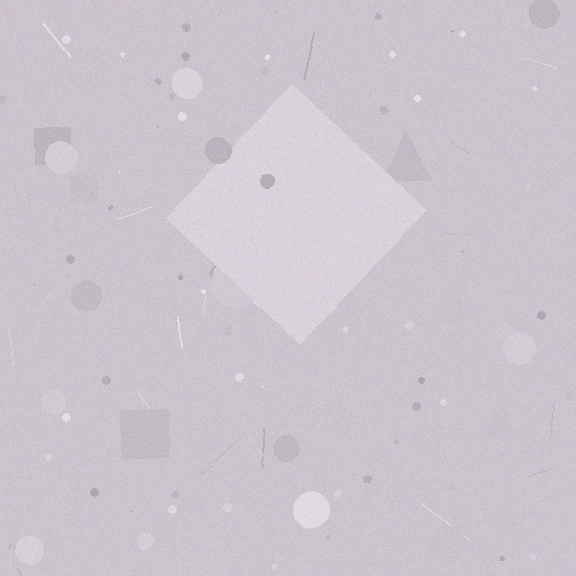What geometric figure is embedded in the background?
A diamond is embedded in the background.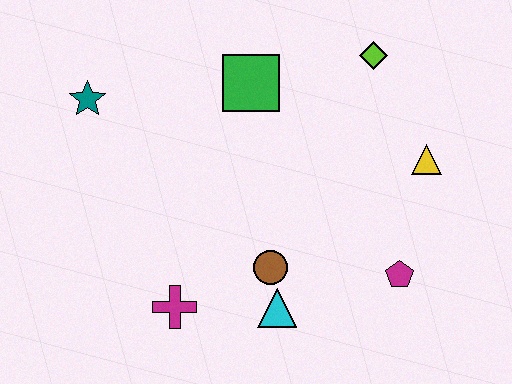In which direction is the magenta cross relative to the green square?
The magenta cross is below the green square.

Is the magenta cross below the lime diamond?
Yes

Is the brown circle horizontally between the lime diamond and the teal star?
Yes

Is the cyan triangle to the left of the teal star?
No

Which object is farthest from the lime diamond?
The magenta cross is farthest from the lime diamond.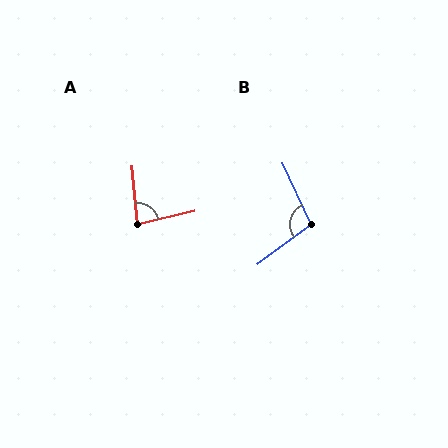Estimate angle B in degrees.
Approximately 102 degrees.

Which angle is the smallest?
A, at approximately 82 degrees.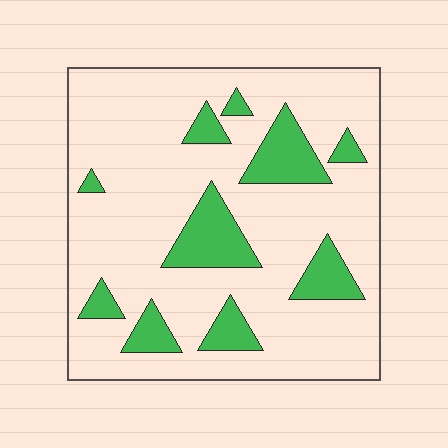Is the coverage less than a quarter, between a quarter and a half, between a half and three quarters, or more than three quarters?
Less than a quarter.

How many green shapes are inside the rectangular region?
10.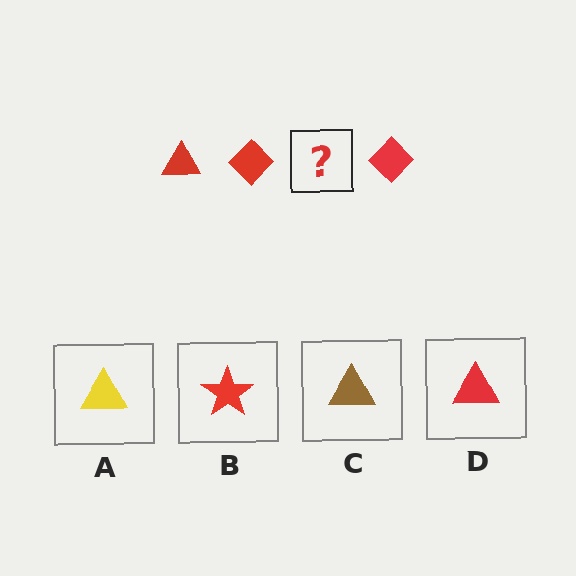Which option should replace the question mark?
Option D.